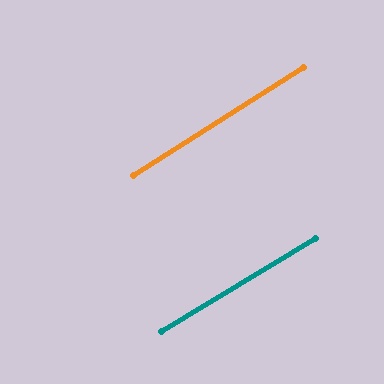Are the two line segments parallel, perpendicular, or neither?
Parallel — their directions differ by only 1.2°.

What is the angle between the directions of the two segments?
Approximately 1 degree.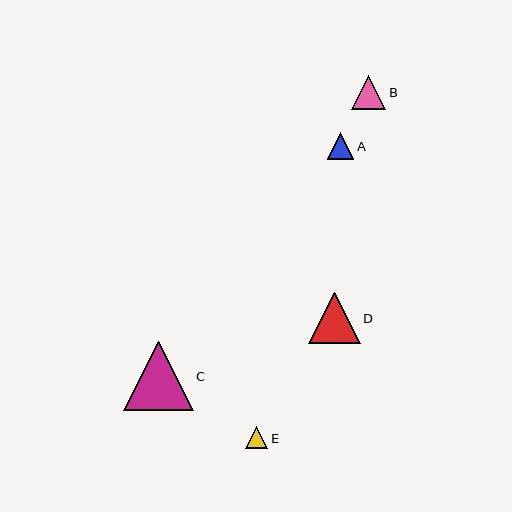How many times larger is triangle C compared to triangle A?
Triangle C is approximately 2.6 times the size of triangle A.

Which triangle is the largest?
Triangle C is the largest with a size of approximately 69 pixels.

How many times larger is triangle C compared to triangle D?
Triangle C is approximately 1.3 times the size of triangle D.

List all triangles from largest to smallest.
From largest to smallest: C, D, B, A, E.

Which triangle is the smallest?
Triangle E is the smallest with a size of approximately 22 pixels.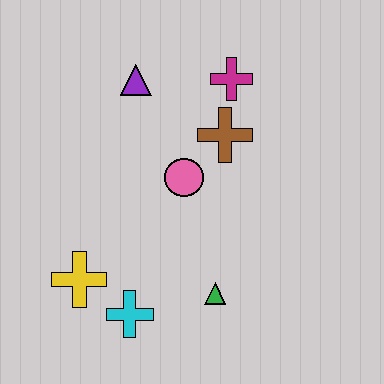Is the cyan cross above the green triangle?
No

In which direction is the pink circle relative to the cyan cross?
The pink circle is above the cyan cross.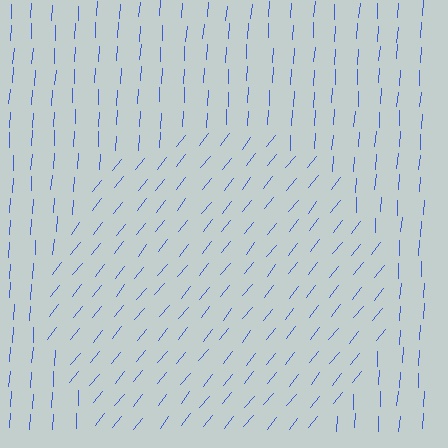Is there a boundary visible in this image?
Yes, there is a texture boundary formed by a change in line orientation.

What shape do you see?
I see a circle.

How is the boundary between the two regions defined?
The boundary is defined purely by a change in line orientation (approximately 35 degrees difference). All lines are the same color and thickness.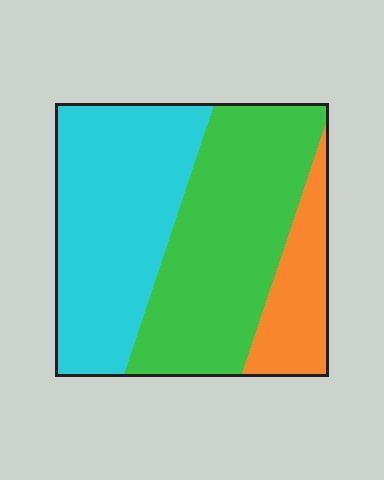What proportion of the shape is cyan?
Cyan covers around 40% of the shape.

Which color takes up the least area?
Orange, at roughly 15%.